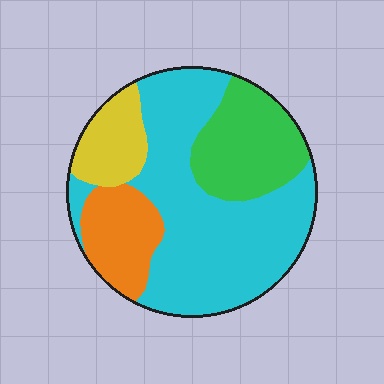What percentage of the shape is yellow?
Yellow covers roughly 10% of the shape.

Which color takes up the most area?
Cyan, at roughly 55%.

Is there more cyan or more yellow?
Cyan.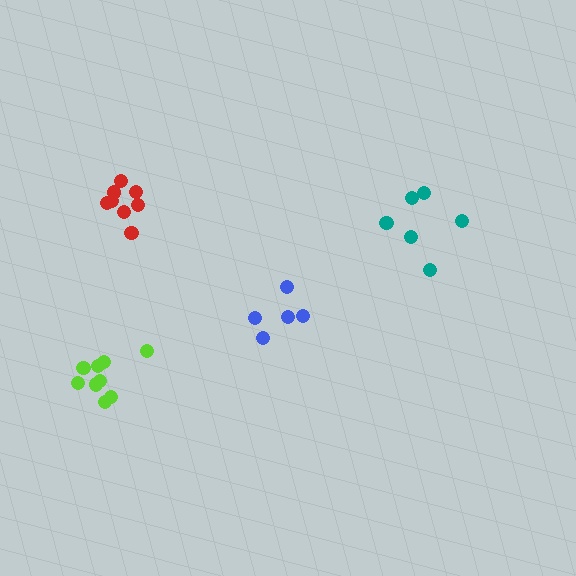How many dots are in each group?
Group 1: 8 dots, Group 2: 5 dots, Group 3: 10 dots, Group 4: 6 dots (29 total).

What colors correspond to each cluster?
The clusters are colored: red, blue, lime, teal.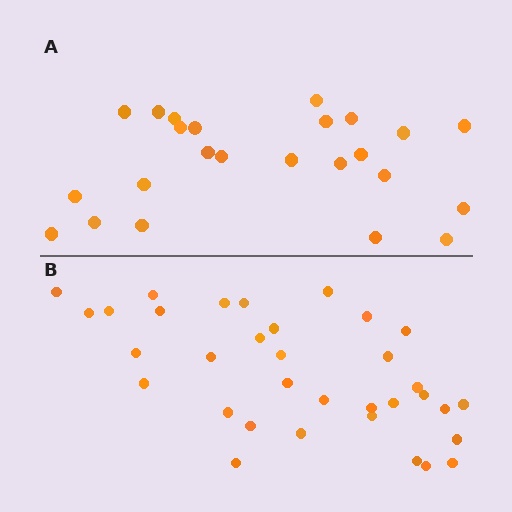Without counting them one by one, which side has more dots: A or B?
Region B (the bottom region) has more dots.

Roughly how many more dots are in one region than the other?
Region B has roughly 10 or so more dots than region A.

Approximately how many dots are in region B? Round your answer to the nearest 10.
About 30 dots. (The exact count is 34, which rounds to 30.)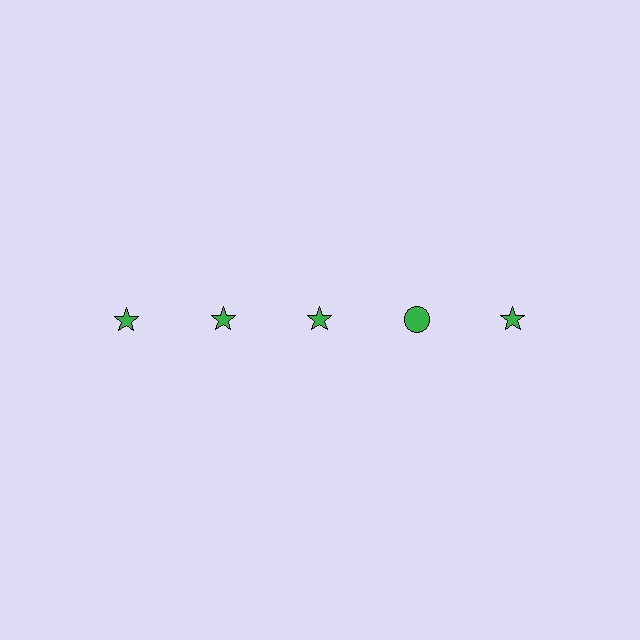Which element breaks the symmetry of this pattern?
The green circle in the top row, second from right column breaks the symmetry. All other shapes are green stars.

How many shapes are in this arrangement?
There are 5 shapes arranged in a grid pattern.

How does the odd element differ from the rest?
It has a different shape: circle instead of star.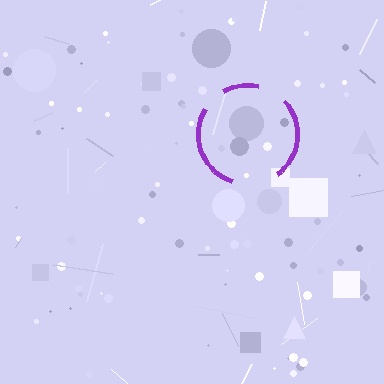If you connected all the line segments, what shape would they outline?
They would outline a circle.